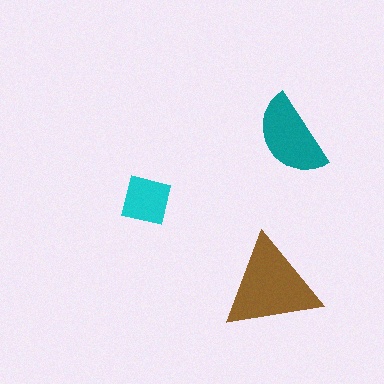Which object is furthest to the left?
The cyan square is leftmost.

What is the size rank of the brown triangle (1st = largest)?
1st.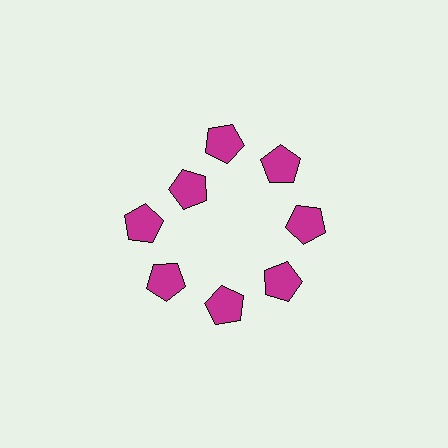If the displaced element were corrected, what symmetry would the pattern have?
It would have 8-fold rotational symmetry — the pattern would map onto itself every 45 degrees.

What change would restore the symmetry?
The symmetry would be restored by moving it outward, back onto the ring so that all 8 pentagons sit at equal angles and equal distance from the center.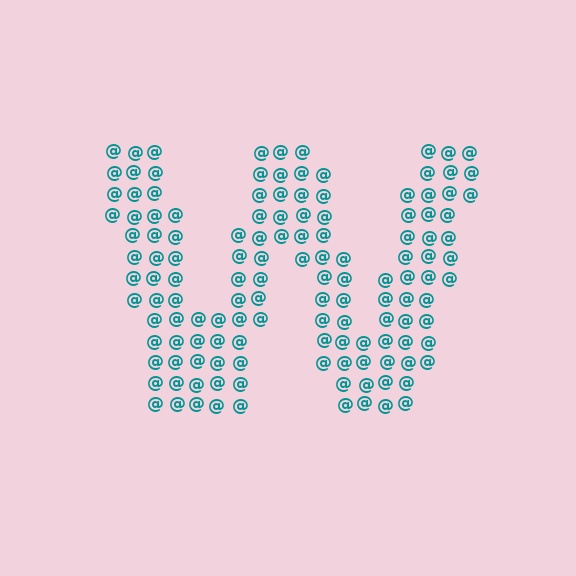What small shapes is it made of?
It is made of small at signs.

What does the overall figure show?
The overall figure shows the letter W.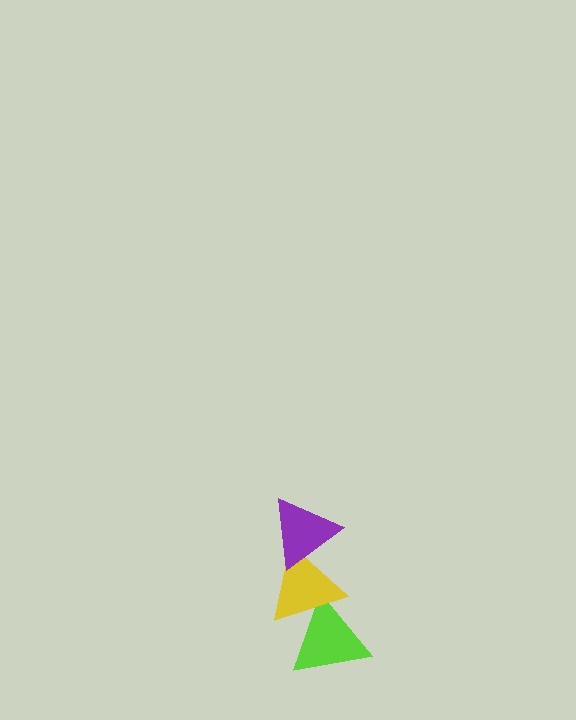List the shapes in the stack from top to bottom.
From top to bottom: the purple triangle, the yellow triangle, the lime triangle.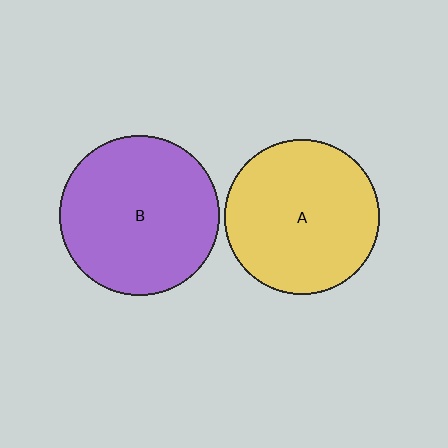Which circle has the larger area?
Circle B (purple).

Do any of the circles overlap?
No, none of the circles overlap.